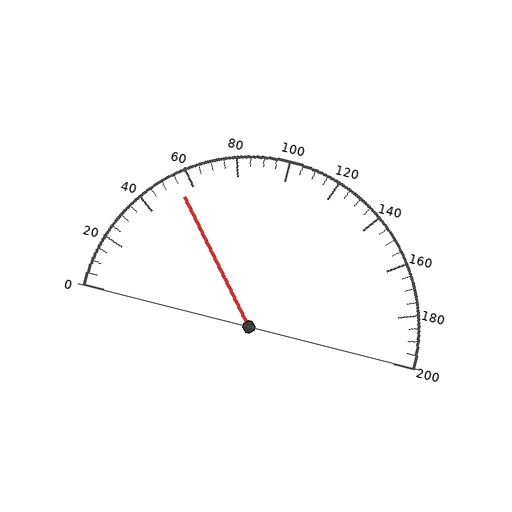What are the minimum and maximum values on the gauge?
The gauge ranges from 0 to 200.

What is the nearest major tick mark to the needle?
The nearest major tick mark is 60.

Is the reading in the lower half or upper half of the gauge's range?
The reading is in the lower half of the range (0 to 200).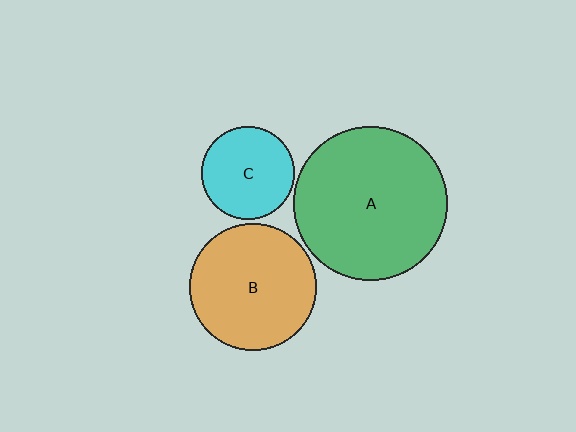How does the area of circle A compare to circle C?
Approximately 2.7 times.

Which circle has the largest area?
Circle A (green).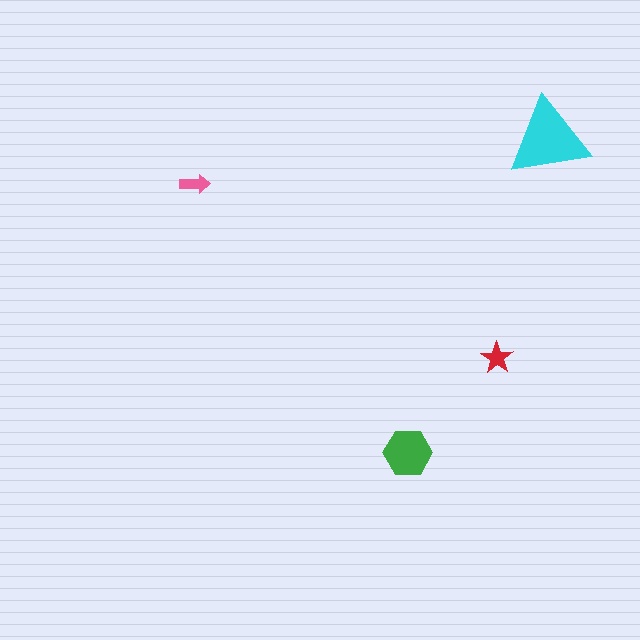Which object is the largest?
The cyan triangle.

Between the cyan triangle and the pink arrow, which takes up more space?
The cyan triangle.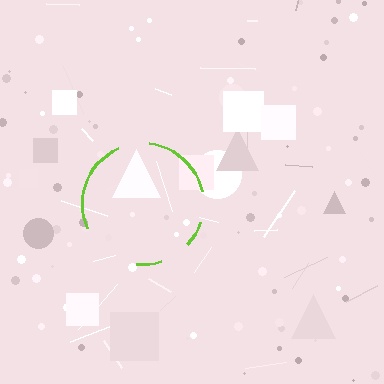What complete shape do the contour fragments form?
The contour fragments form a circle.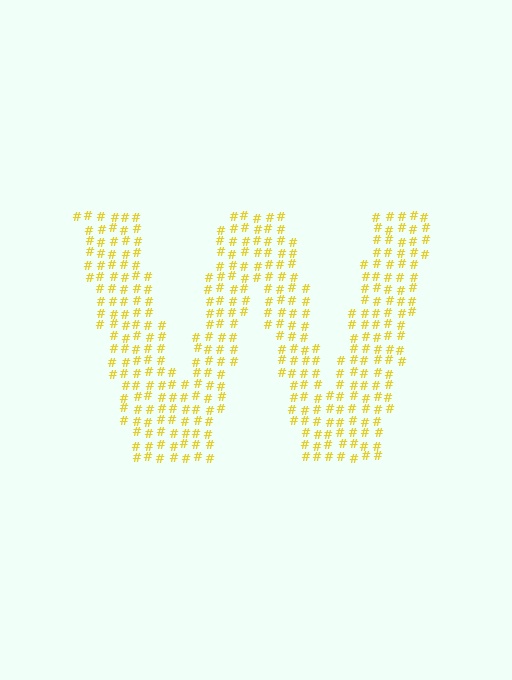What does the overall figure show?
The overall figure shows the letter W.